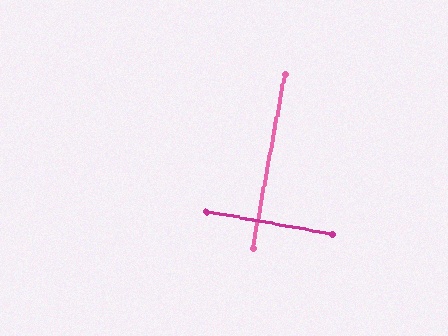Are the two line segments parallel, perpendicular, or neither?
Perpendicular — they meet at approximately 90°.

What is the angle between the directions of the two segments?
Approximately 90 degrees.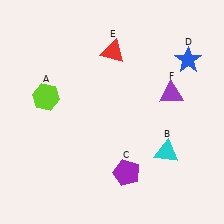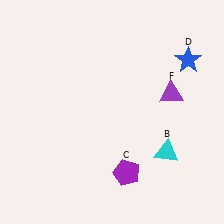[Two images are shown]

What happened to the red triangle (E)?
The red triangle (E) was removed in Image 2. It was in the top-right area of Image 1.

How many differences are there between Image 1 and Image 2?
There are 2 differences between the two images.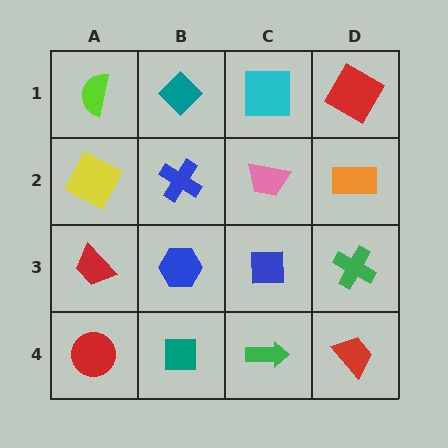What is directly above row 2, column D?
A red square.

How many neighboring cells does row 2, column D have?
3.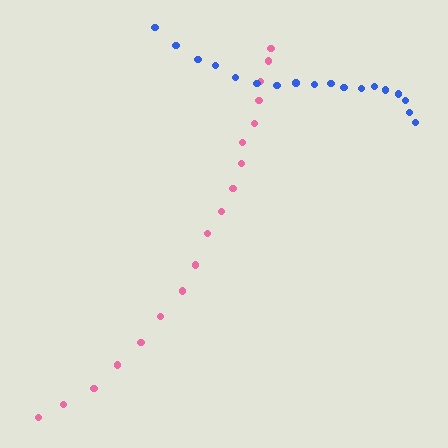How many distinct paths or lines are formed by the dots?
There are 2 distinct paths.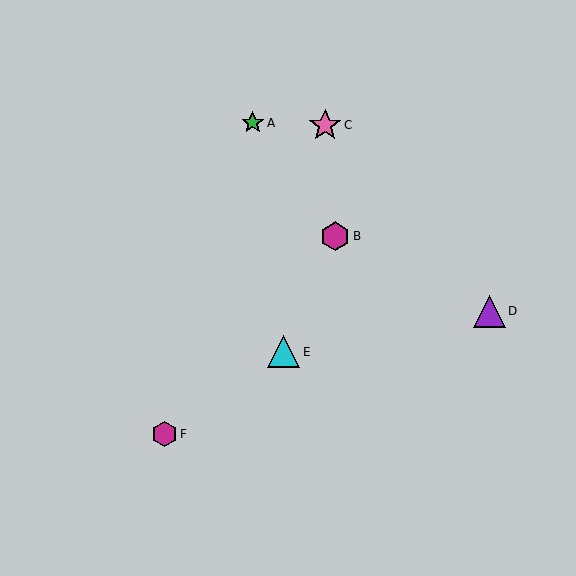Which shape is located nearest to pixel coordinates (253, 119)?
The green star (labeled A) at (253, 123) is nearest to that location.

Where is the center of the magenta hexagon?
The center of the magenta hexagon is at (335, 236).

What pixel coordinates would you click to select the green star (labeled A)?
Click at (253, 123) to select the green star A.